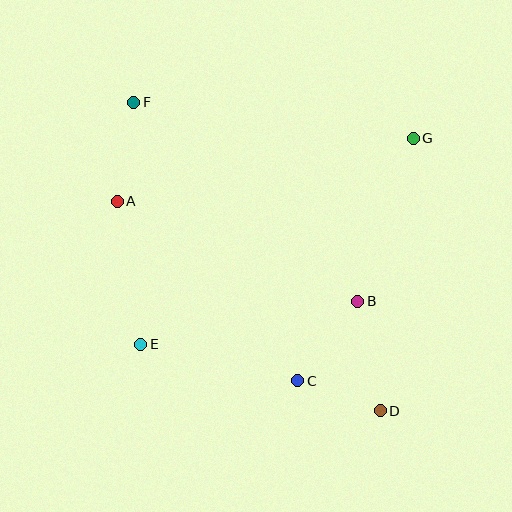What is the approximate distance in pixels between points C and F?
The distance between C and F is approximately 323 pixels.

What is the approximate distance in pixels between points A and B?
The distance between A and B is approximately 260 pixels.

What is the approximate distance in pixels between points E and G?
The distance between E and G is approximately 342 pixels.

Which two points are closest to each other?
Points C and D are closest to each other.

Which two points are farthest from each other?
Points D and F are farthest from each other.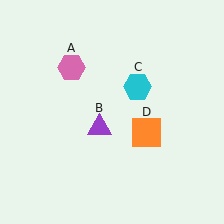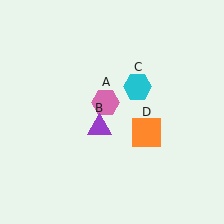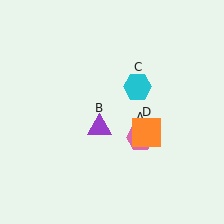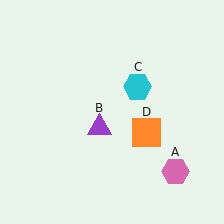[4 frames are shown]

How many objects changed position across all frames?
1 object changed position: pink hexagon (object A).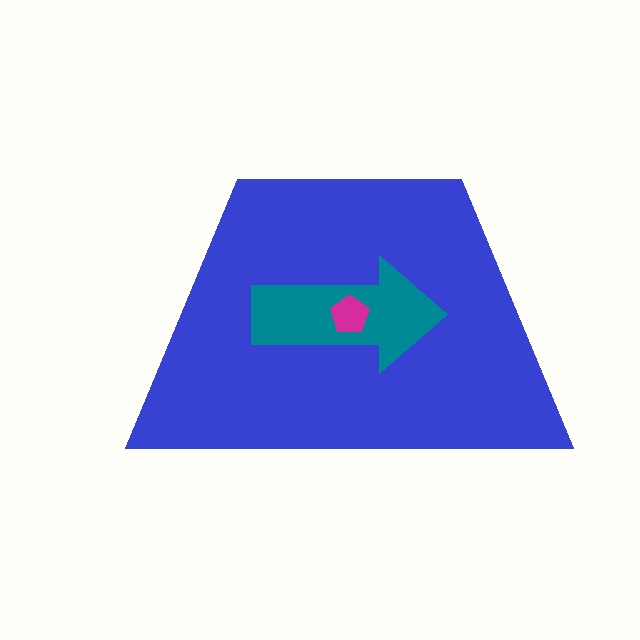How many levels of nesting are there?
3.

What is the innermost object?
The magenta pentagon.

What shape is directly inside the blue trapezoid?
The teal arrow.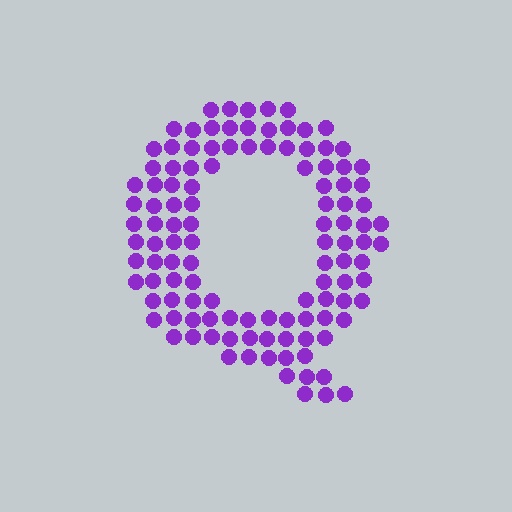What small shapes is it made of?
It is made of small circles.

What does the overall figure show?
The overall figure shows the letter Q.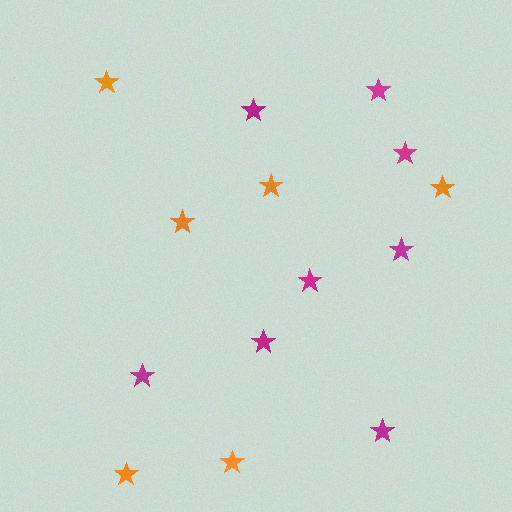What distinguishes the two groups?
There are 2 groups: one group of magenta stars (8) and one group of orange stars (6).